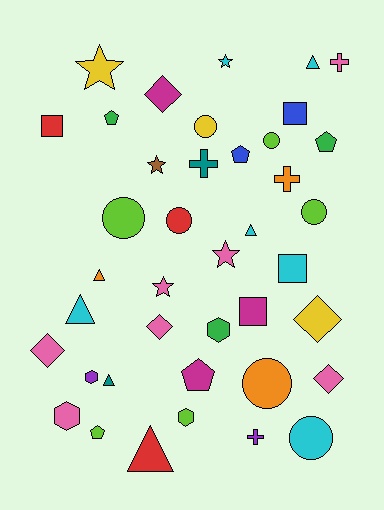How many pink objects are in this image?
There are 7 pink objects.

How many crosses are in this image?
There are 4 crosses.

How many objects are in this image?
There are 40 objects.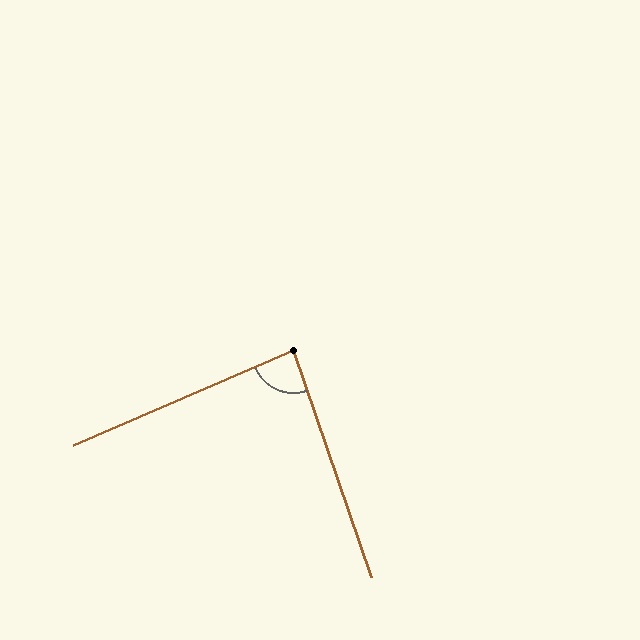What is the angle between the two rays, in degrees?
Approximately 86 degrees.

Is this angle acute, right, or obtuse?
It is approximately a right angle.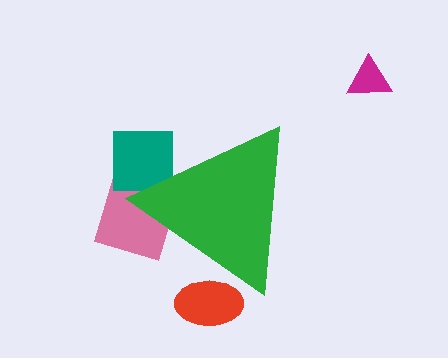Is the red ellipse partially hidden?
Yes, the red ellipse is partially hidden behind the green triangle.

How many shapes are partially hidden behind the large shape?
4 shapes are partially hidden.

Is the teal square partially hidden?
Yes, the teal square is partially hidden behind the green triangle.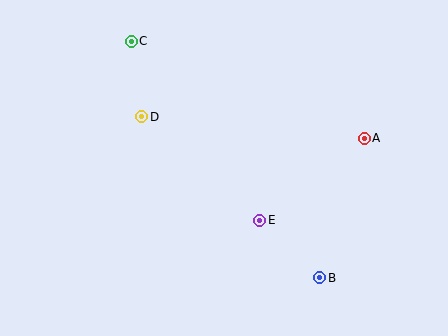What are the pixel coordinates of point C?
Point C is at (131, 41).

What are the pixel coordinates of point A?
Point A is at (364, 138).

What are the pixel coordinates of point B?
Point B is at (320, 278).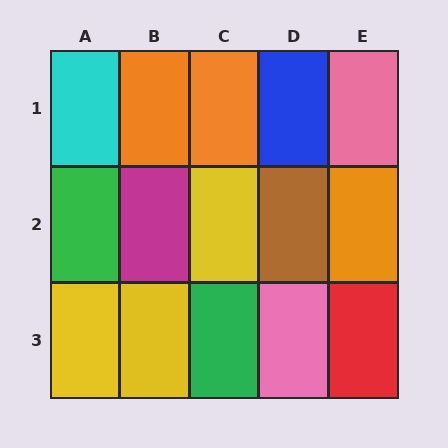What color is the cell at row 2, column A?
Green.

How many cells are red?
1 cell is red.